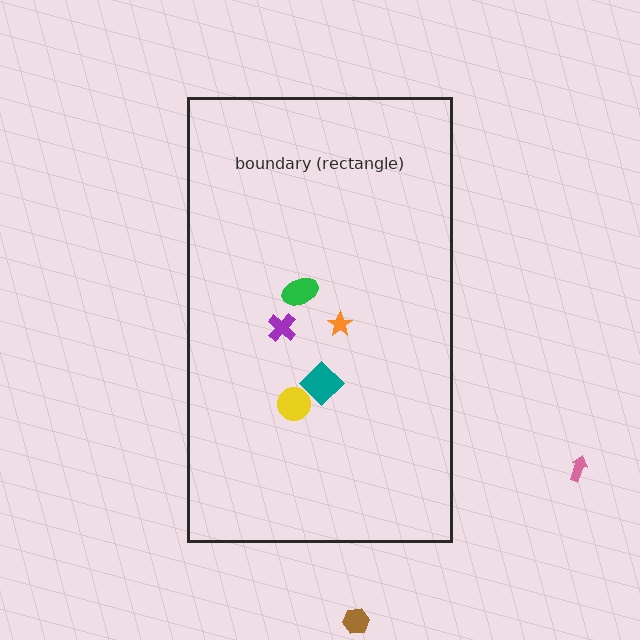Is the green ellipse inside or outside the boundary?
Inside.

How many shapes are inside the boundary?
5 inside, 2 outside.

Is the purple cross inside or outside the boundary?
Inside.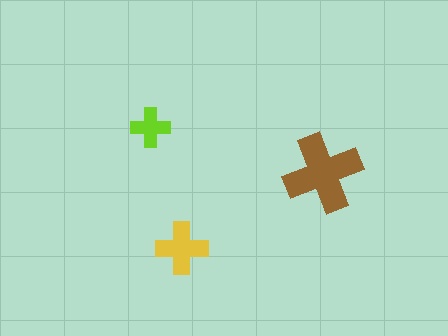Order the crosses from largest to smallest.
the brown one, the yellow one, the lime one.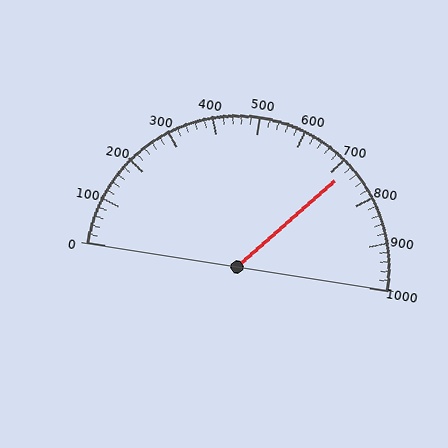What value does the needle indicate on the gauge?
The needle indicates approximately 720.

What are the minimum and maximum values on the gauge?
The gauge ranges from 0 to 1000.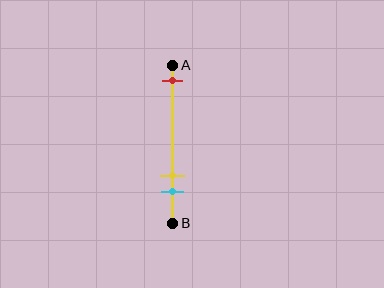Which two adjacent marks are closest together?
The yellow and cyan marks are the closest adjacent pair.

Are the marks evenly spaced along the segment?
No, the marks are not evenly spaced.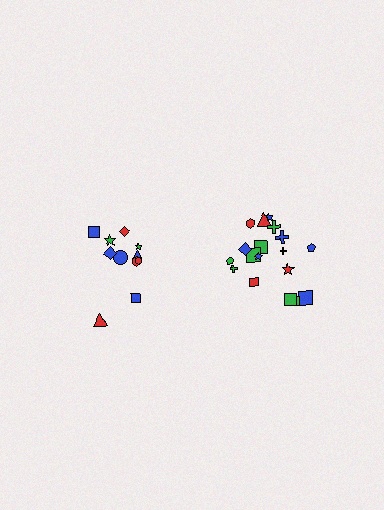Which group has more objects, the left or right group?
The right group.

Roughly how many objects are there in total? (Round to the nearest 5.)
Roughly 30 objects in total.